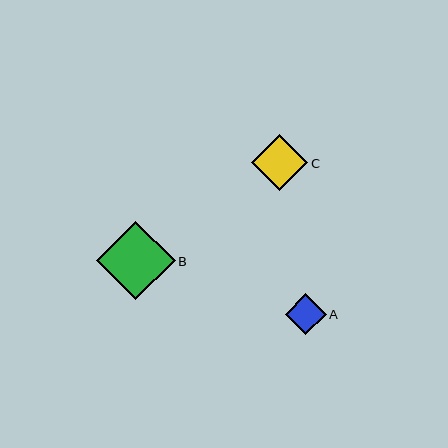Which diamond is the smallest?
Diamond A is the smallest with a size of approximately 41 pixels.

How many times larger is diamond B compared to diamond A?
Diamond B is approximately 1.9 times the size of diamond A.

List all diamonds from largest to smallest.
From largest to smallest: B, C, A.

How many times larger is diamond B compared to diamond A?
Diamond B is approximately 1.9 times the size of diamond A.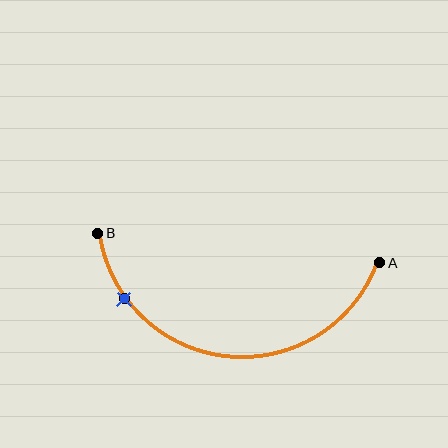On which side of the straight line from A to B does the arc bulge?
The arc bulges below the straight line connecting A and B.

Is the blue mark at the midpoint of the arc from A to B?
No. The blue mark lies on the arc but is closer to endpoint B. The arc midpoint would be at the point on the curve equidistant along the arc from both A and B.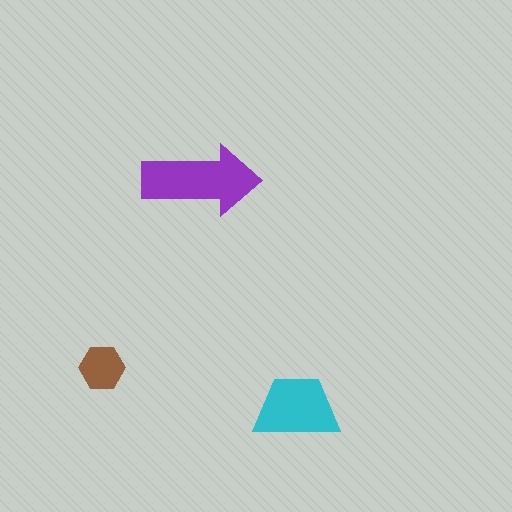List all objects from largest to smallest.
The purple arrow, the cyan trapezoid, the brown hexagon.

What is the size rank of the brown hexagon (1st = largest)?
3rd.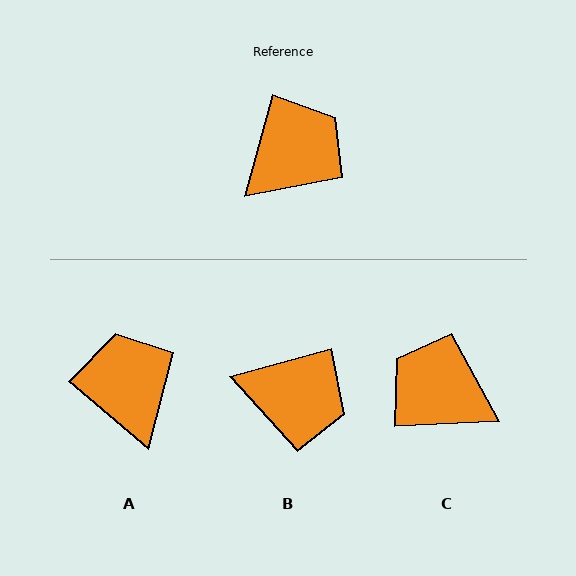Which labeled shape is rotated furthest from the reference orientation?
C, about 108 degrees away.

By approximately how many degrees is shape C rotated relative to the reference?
Approximately 108 degrees counter-clockwise.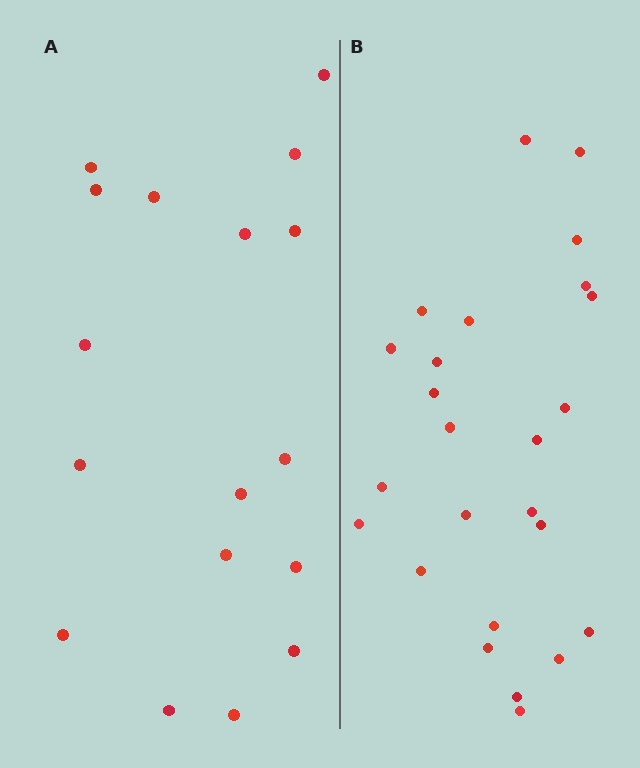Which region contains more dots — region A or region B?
Region B (the right region) has more dots.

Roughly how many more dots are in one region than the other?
Region B has roughly 8 or so more dots than region A.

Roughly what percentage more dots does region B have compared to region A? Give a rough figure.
About 45% more.